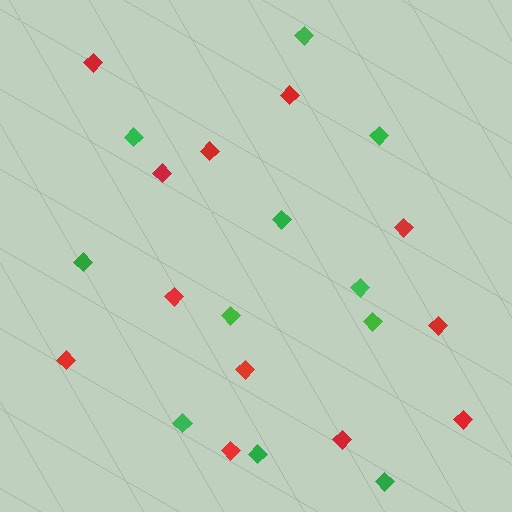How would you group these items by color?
There are 2 groups: one group of red diamonds (12) and one group of green diamonds (11).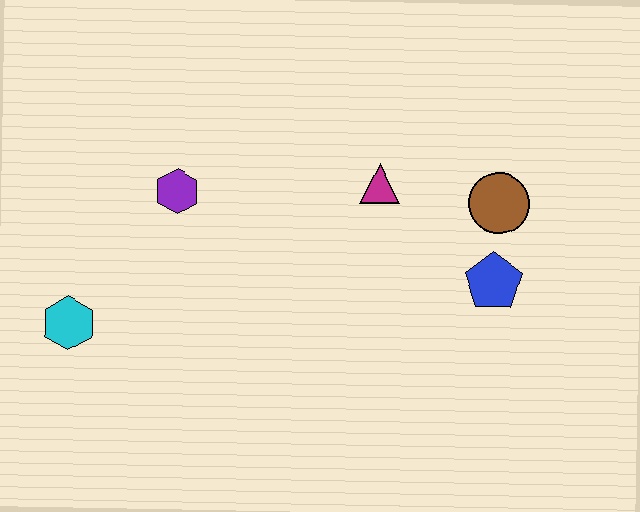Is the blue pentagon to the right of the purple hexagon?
Yes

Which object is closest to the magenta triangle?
The brown circle is closest to the magenta triangle.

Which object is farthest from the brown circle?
The cyan hexagon is farthest from the brown circle.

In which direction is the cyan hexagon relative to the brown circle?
The cyan hexagon is to the left of the brown circle.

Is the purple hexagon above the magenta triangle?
No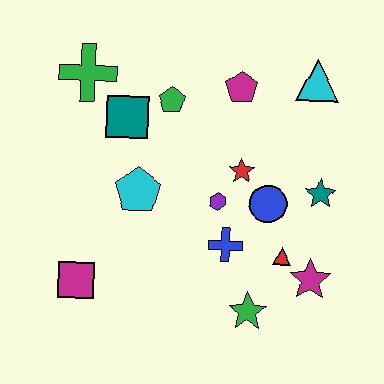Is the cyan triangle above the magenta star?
Yes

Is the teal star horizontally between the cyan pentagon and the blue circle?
No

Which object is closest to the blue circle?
The red star is closest to the blue circle.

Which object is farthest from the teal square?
The magenta star is farthest from the teal square.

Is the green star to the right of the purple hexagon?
Yes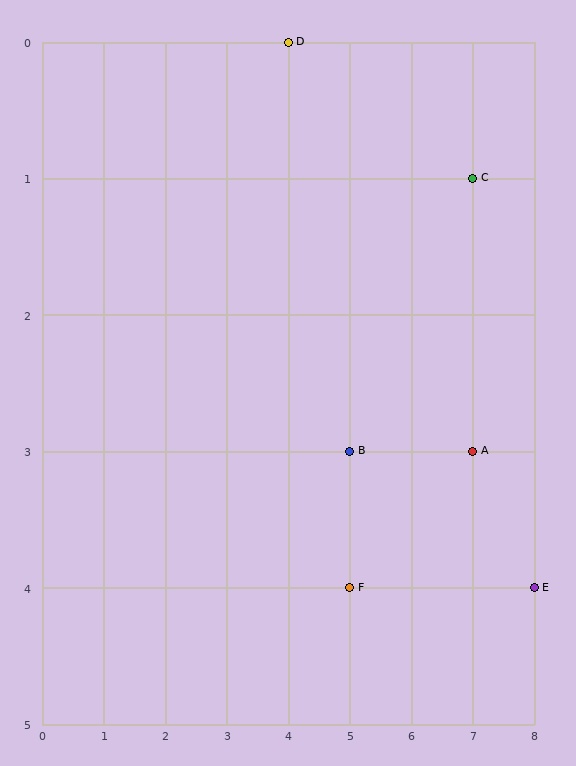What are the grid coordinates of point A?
Point A is at grid coordinates (7, 3).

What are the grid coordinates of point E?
Point E is at grid coordinates (8, 4).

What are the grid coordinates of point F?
Point F is at grid coordinates (5, 4).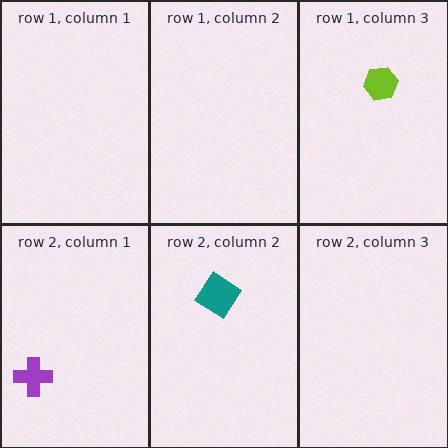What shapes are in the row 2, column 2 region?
The teal diamond.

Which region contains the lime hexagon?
The row 1, column 3 region.